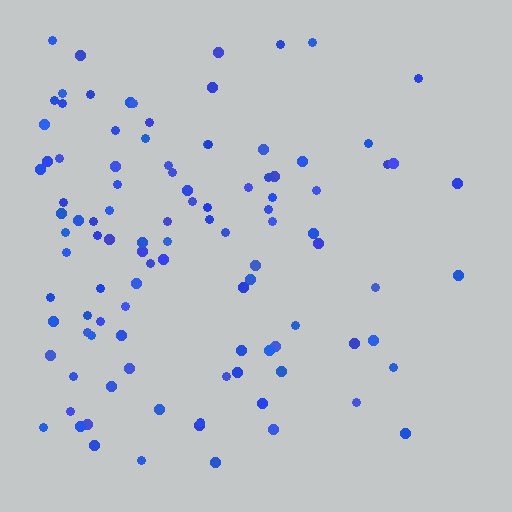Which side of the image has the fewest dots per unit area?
The right.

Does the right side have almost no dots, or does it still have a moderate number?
Still a moderate number, just noticeably fewer than the left.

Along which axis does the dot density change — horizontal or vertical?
Horizontal.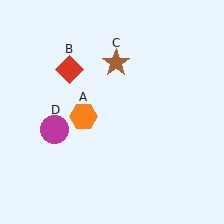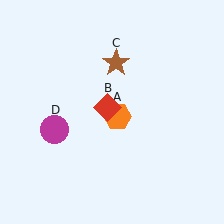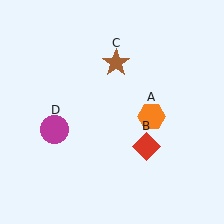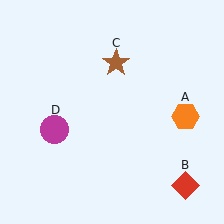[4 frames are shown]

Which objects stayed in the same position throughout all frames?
Brown star (object C) and magenta circle (object D) remained stationary.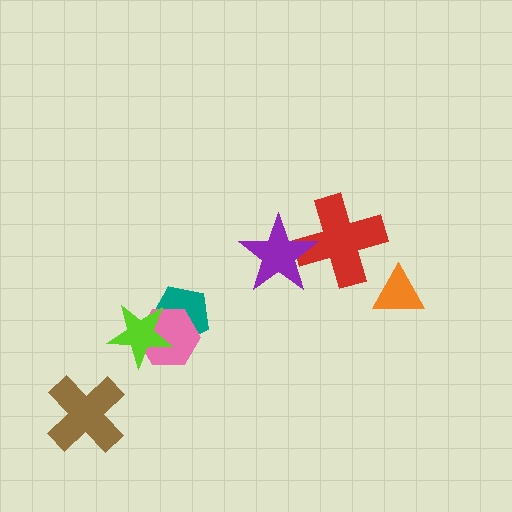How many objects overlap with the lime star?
2 objects overlap with the lime star.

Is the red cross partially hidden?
Yes, it is partially covered by another shape.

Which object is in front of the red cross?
The purple star is in front of the red cross.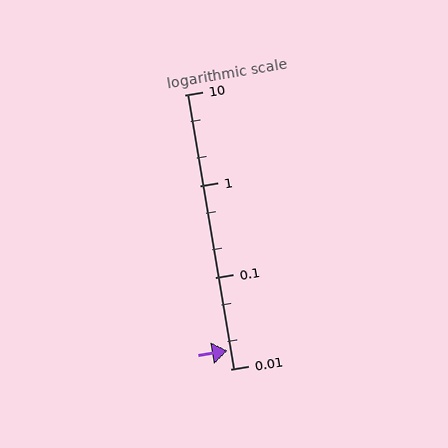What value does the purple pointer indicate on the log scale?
The pointer indicates approximately 0.016.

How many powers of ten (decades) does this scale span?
The scale spans 3 decades, from 0.01 to 10.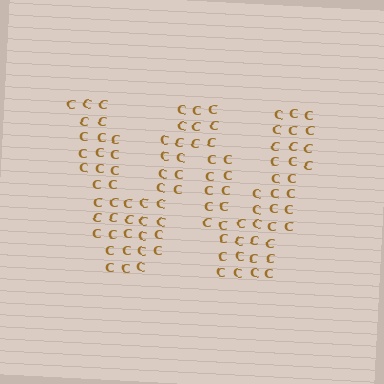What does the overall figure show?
The overall figure shows the letter W.